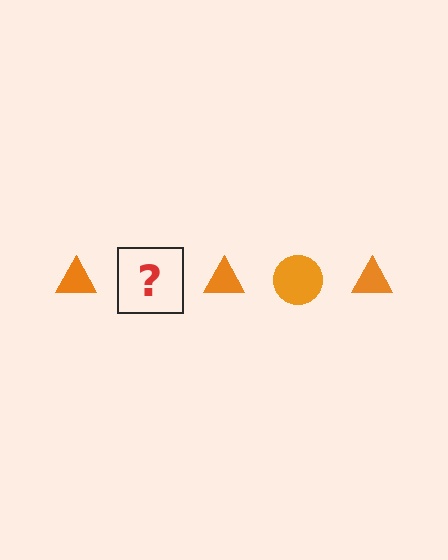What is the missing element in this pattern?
The missing element is an orange circle.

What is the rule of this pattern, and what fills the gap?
The rule is that the pattern cycles through triangle, circle shapes in orange. The gap should be filled with an orange circle.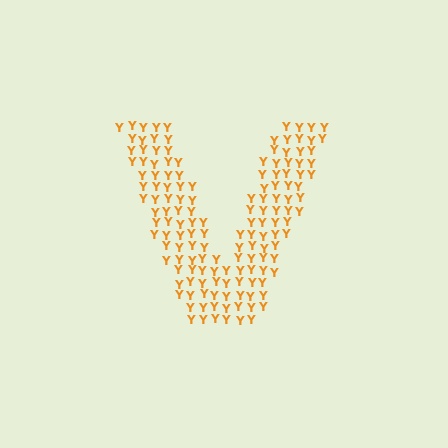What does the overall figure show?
The overall figure shows the letter V.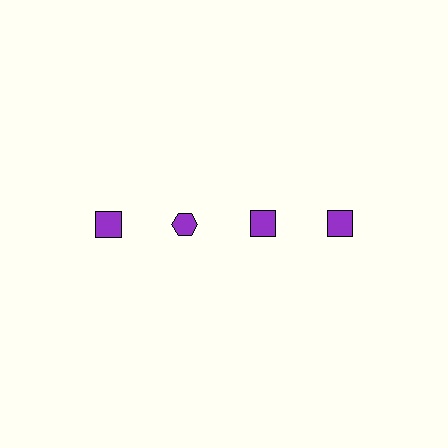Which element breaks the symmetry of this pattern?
The purple hexagon in the top row, second from left column breaks the symmetry. All other shapes are purple squares.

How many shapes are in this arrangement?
There are 4 shapes arranged in a grid pattern.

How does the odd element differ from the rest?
It has a different shape: hexagon instead of square.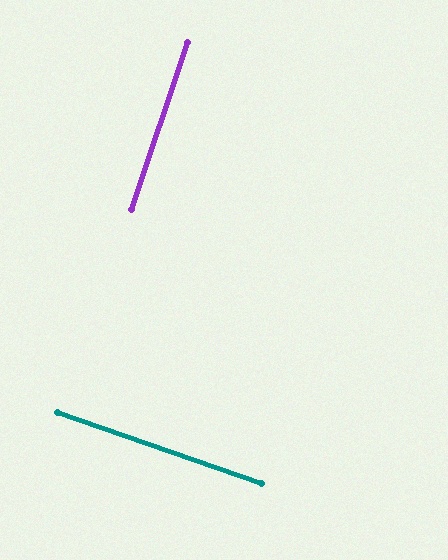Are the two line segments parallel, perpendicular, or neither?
Perpendicular — they meet at approximately 90°.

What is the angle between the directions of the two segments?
Approximately 90 degrees.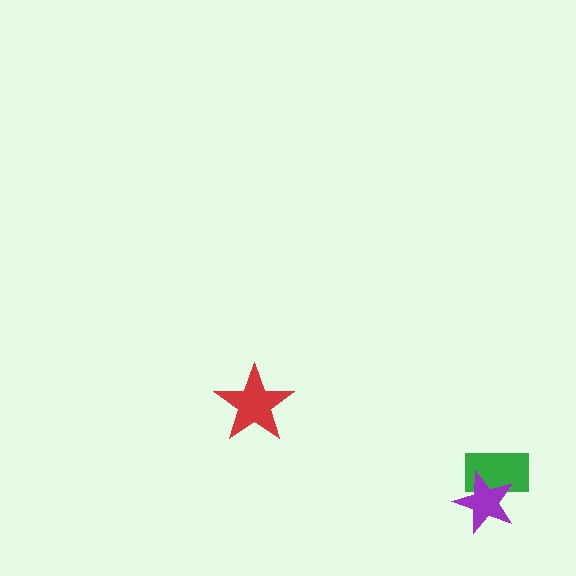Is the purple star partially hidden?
No, no other shape covers it.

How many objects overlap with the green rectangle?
1 object overlaps with the green rectangle.